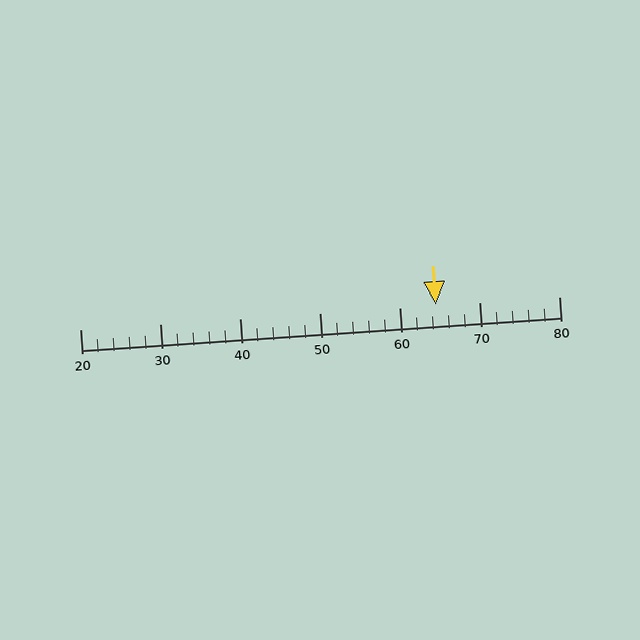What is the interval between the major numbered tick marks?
The major tick marks are spaced 10 units apart.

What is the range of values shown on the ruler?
The ruler shows values from 20 to 80.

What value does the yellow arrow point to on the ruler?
The yellow arrow points to approximately 64.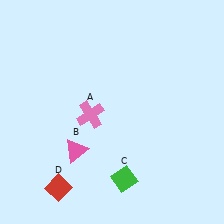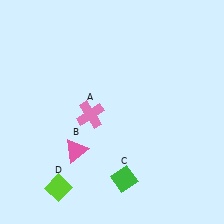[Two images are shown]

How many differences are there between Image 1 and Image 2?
There is 1 difference between the two images.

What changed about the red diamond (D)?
In Image 1, D is red. In Image 2, it changed to lime.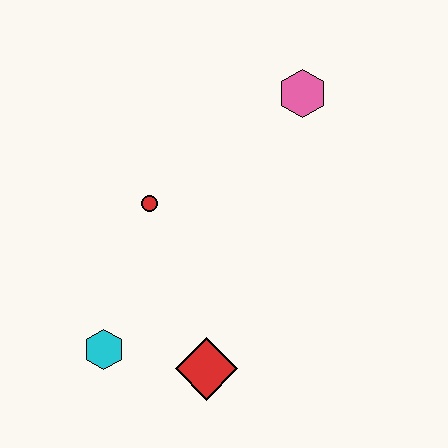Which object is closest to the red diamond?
The cyan hexagon is closest to the red diamond.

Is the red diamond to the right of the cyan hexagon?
Yes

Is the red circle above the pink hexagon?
No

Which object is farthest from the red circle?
The pink hexagon is farthest from the red circle.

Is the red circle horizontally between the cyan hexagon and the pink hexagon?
Yes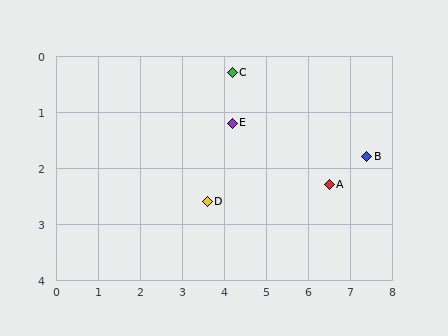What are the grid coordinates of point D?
Point D is at approximately (3.6, 2.6).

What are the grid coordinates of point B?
Point B is at approximately (7.4, 1.8).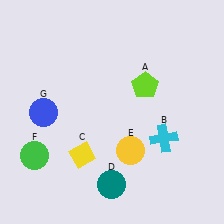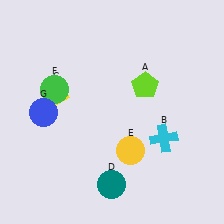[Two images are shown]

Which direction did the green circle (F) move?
The green circle (F) moved up.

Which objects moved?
The objects that moved are: the yellow diamond (C), the green circle (F).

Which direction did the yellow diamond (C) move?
The yellow diamond (C) moved up.